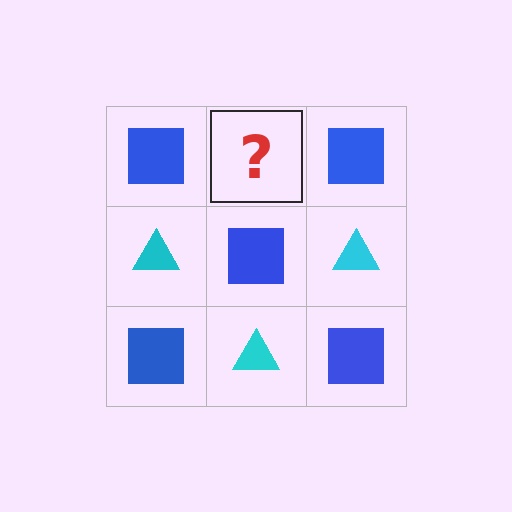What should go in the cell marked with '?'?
The missing cell should contain a cyan triangle.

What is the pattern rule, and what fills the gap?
The rule is that it alternates blue square and cyan triangle in a checkerboard pattern. The gap should be filled with a cyan triangle.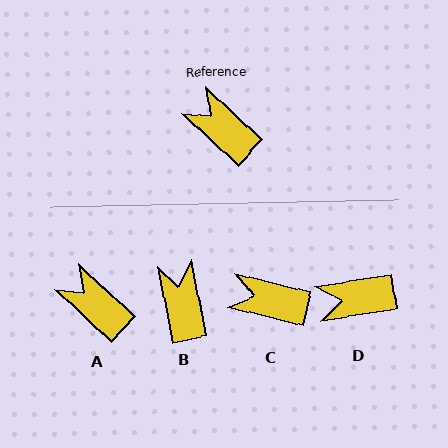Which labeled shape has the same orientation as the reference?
A.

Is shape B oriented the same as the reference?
No, it is off by about 36 degrees.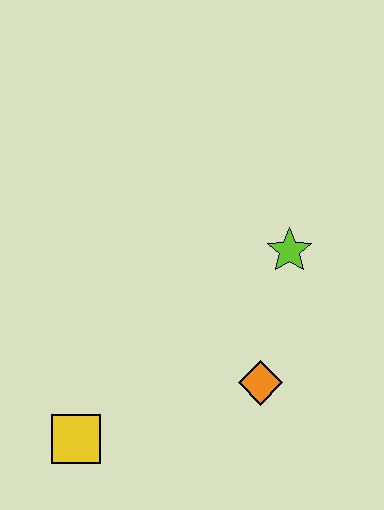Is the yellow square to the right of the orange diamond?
No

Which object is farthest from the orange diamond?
The yellow square is farthest from the orange diamond.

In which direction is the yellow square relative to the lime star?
The yellow square is to the left of the lime star.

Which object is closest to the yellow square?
The orange diamond is closest to the yellow square.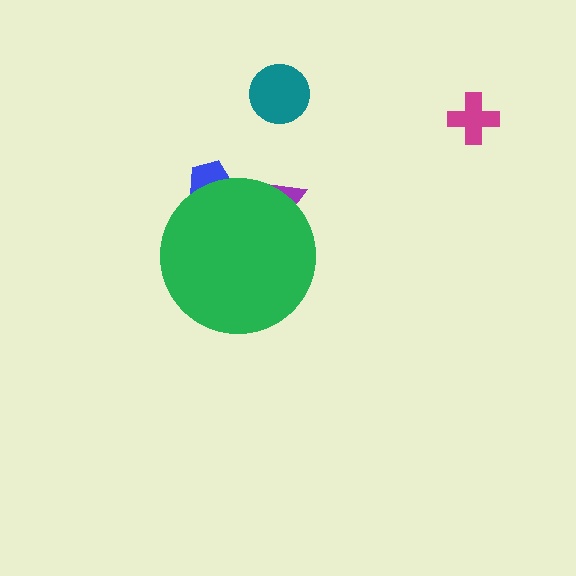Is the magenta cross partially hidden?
No, the magenta cross is fully visible.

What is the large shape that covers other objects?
A green circle.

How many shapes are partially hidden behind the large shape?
2 shapes are partially hidden.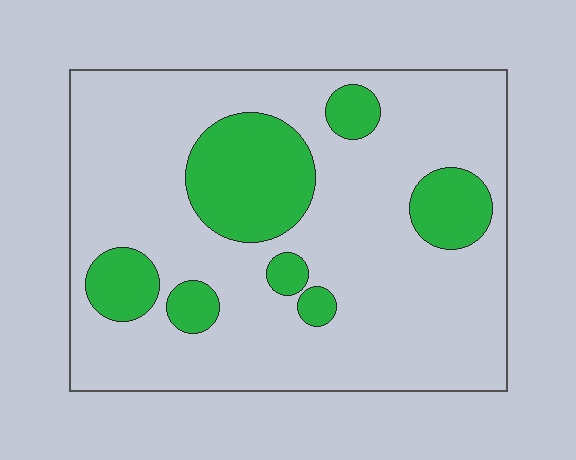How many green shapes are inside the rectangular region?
7.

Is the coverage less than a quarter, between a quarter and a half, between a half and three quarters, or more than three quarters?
Less than a quarter.